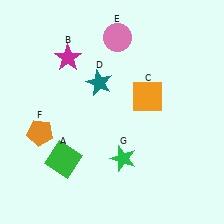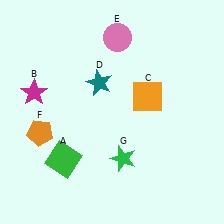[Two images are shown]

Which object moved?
The magenta star (B) moved down.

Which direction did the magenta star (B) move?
The magenta star (B) moved down.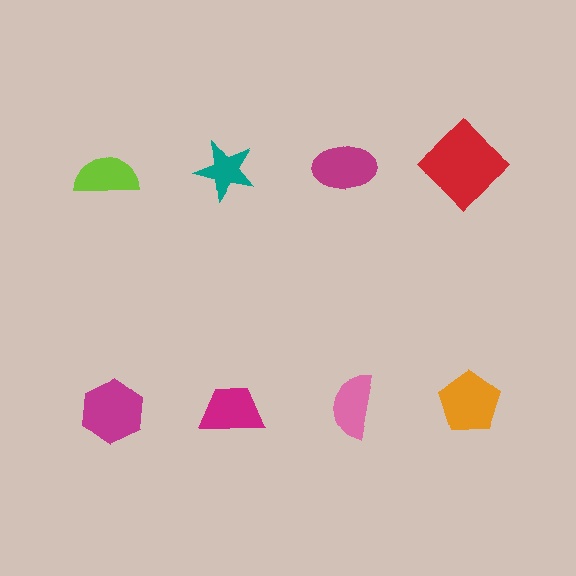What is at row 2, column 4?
An orange pentagon.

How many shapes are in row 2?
4 shapes.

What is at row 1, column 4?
A red diamond.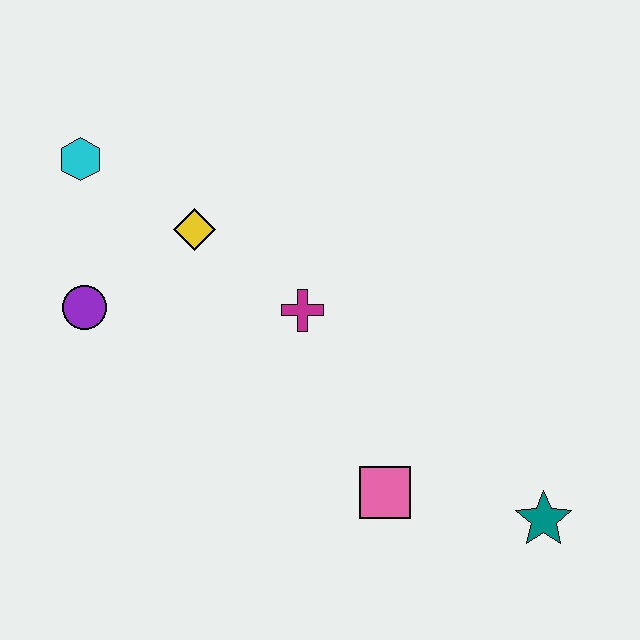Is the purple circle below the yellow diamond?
Yes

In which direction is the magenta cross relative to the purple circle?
The magenta cross is to the right of the purple circle.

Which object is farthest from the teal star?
The cyan hexagon is farthest from the teal star.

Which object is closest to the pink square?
The teal star is closest to the pink square.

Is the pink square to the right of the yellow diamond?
Yes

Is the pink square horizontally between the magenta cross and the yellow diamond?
No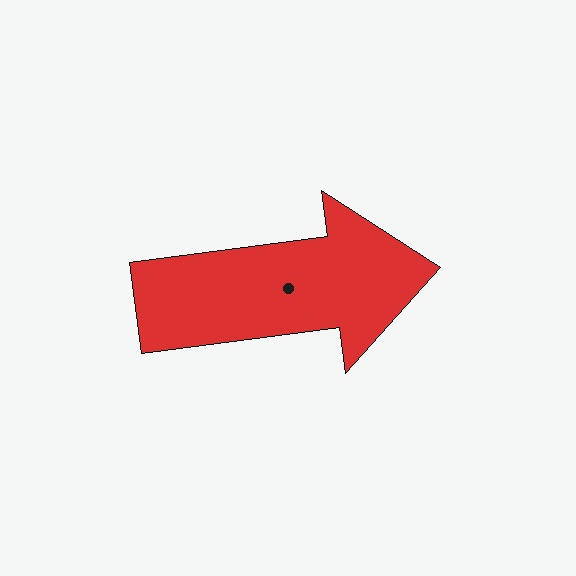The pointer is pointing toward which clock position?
Roughly 3 o'clock.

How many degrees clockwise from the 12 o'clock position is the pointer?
Approximately 82 degrees.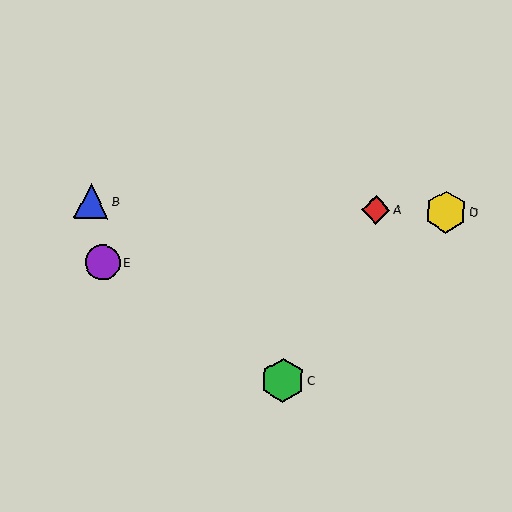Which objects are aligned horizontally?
Objects A, B, D are aligned horizontally.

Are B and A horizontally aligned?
Yes, both are at y≈201.